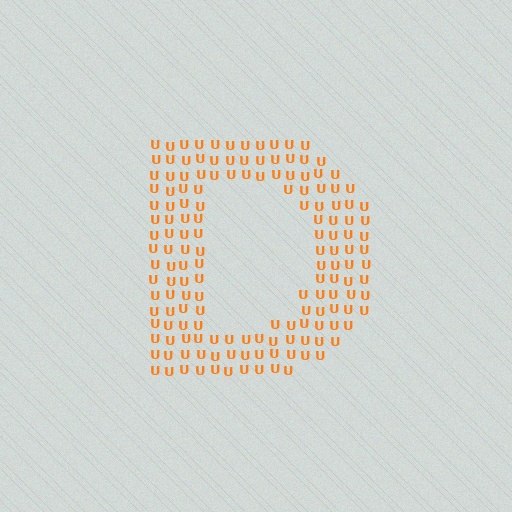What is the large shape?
The large shape is the letter D.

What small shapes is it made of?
It is made of small letter U's.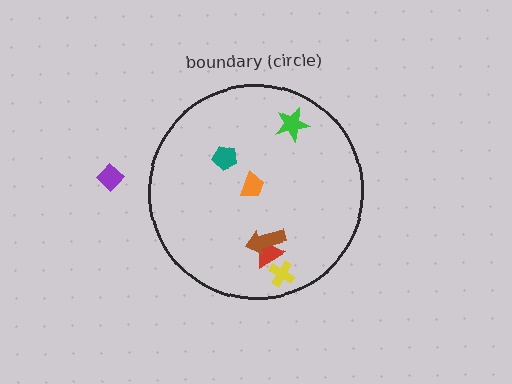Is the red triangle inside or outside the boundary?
Inside.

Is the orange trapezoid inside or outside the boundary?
Inside.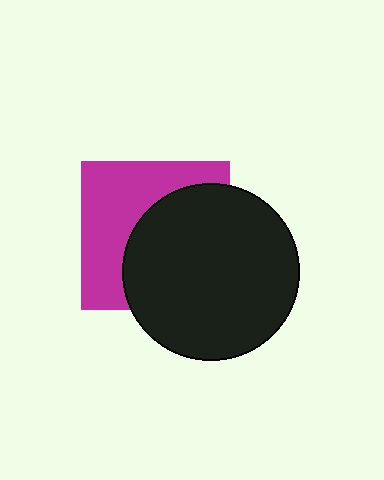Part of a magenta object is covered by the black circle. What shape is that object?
It is a square.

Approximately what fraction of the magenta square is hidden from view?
Roughly 54% of the magenta square is hidden behind the black circle.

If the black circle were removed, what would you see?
You would see the complete magenta square.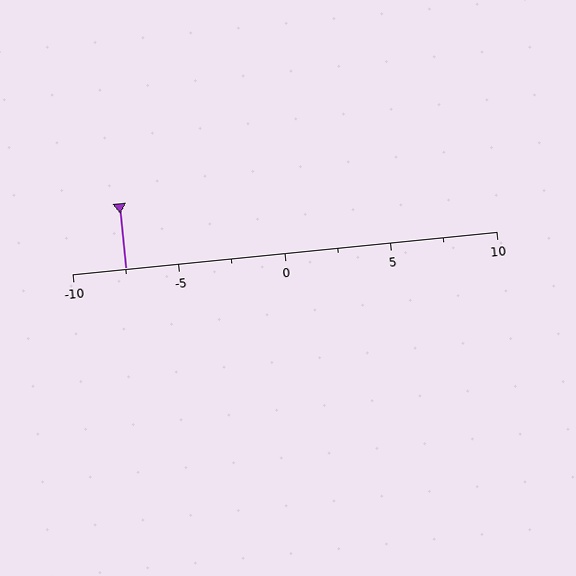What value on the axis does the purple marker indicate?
The marker indicates approximately -7.5.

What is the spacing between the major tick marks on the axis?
The major ticks are spaced 5 apart.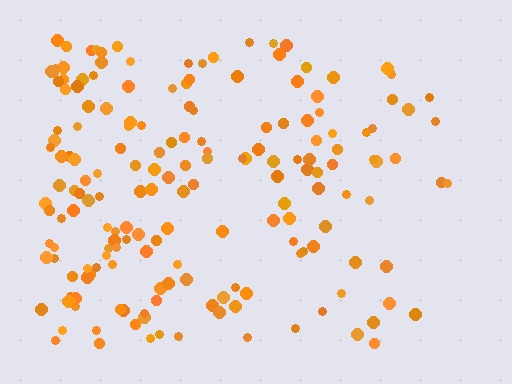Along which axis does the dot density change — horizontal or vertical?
Horizontal.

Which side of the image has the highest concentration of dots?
The left.